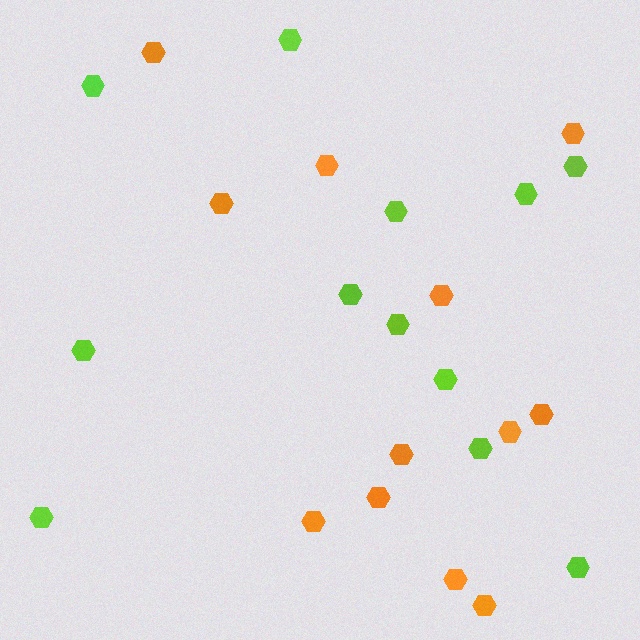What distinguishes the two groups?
There are 2 groups: one group of orange hexagons (12) and one group of lime hexagons (12).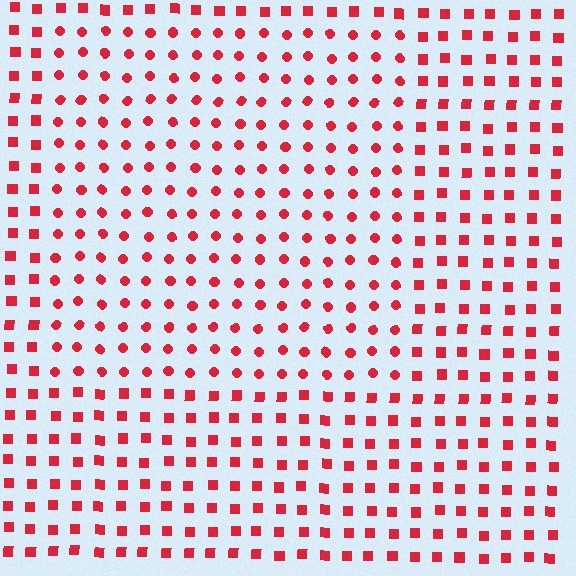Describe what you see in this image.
The image is filled with small red elements arranged in a uniform grid. A rectangle-shaped region contains circles, while the surrounding area contains squares. The boundary is defined purely by the change in element shape.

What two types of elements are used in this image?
The image uses circles inside the rectangle region and squares outside it.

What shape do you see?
I see a rectangle.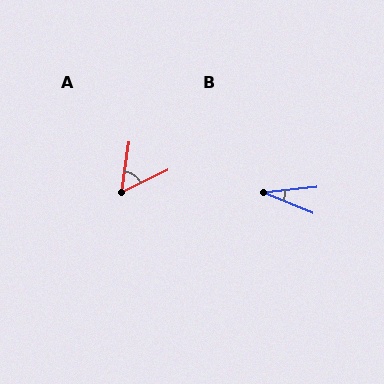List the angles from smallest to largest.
B (28°), A (55°).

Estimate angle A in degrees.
Approximately 55 degrees.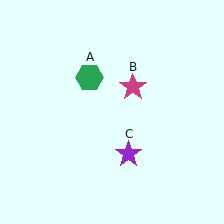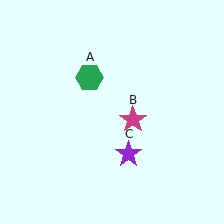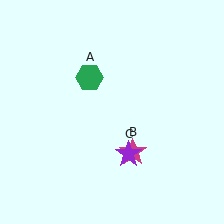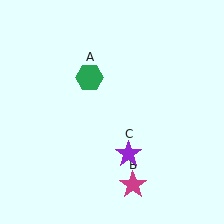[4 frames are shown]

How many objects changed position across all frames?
1 object changed position: magenta star (object B).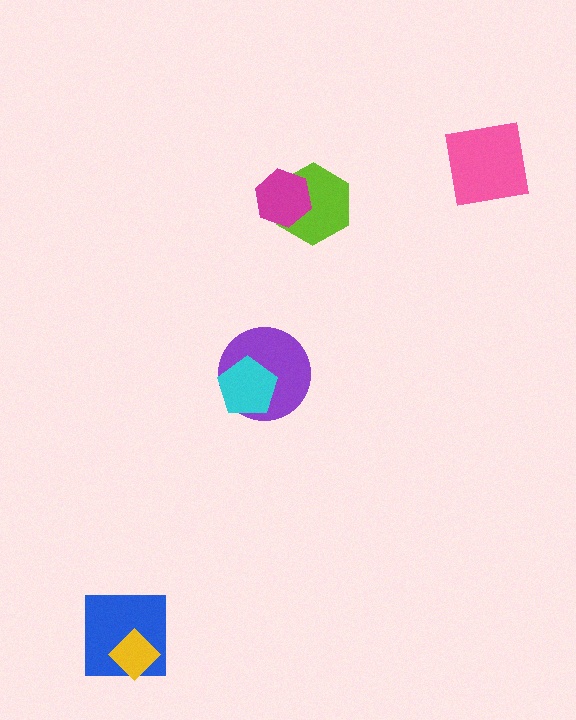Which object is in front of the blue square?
The yellow diamond is in front of the blue square.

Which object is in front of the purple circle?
The cyan pentagon is in front of the purple circle.